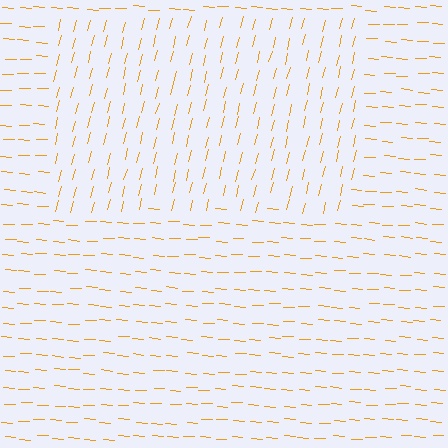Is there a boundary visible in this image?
Yes, there is a texture boundary formed by a change in line orientation.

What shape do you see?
I see a rectangle.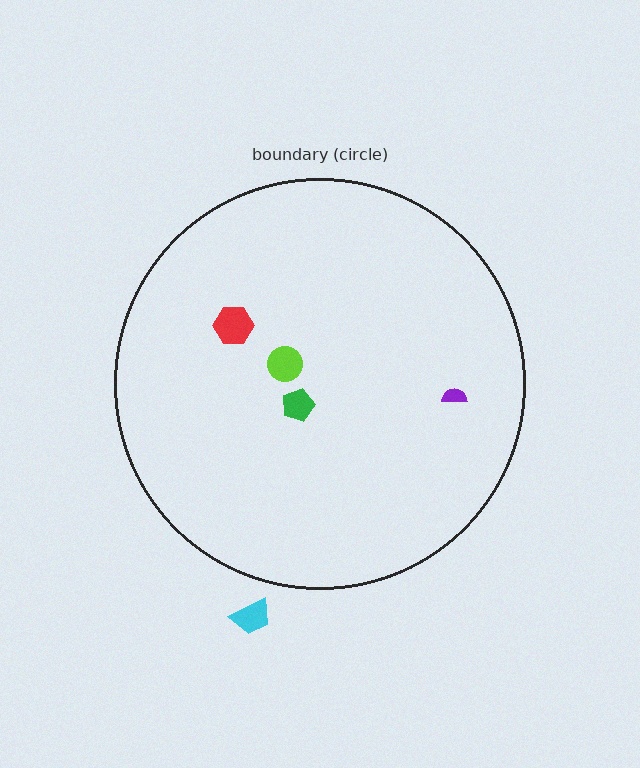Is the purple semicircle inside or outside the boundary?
Inside.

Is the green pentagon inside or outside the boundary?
Inside.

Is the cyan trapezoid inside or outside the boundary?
Outside.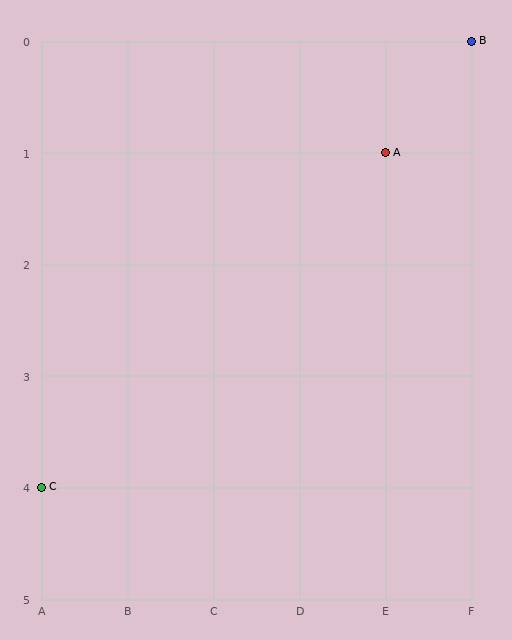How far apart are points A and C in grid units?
Points A and C are 4 columns and 3 rows apart (about 5.0 grid units diagonally).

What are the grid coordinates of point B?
Point B is at grid coordinates (F, 0).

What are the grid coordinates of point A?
Point A is at grid coordinates (E, 1).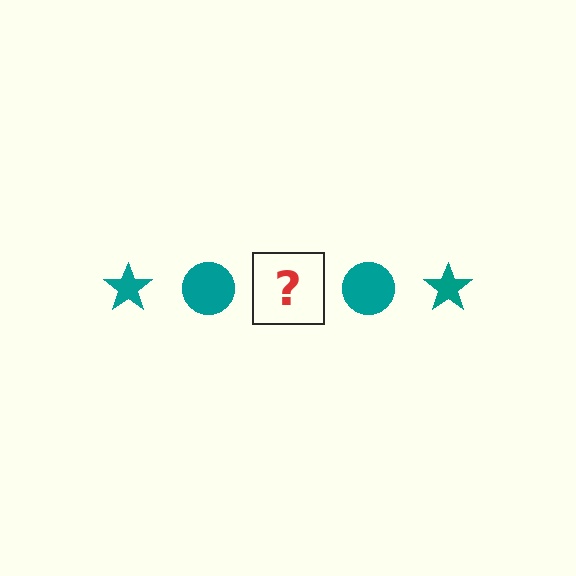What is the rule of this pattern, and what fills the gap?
The rule is that the pattern cycles through star, circle shapes in teal. The gap should be filled with a teal star.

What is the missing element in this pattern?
The missing element is a teal star.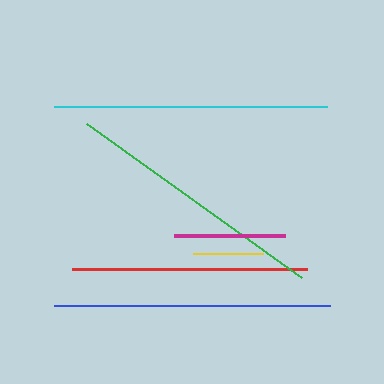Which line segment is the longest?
The blue line is the longest at approximately 276 pixels.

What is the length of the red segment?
The red segment is approximately 234 pixels long.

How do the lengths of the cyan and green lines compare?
The cyan and green lines are approximately the same length.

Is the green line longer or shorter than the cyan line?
The cyan line is longer than the green line.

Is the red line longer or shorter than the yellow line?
The red line is longer than the yellow line.